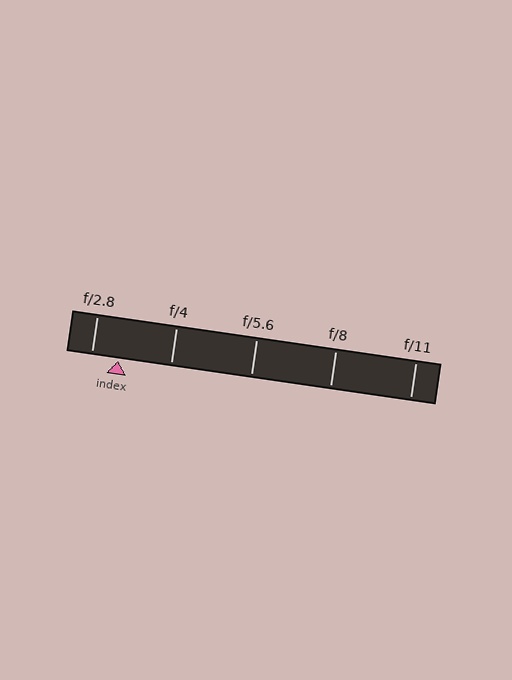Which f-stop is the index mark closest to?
The index mark is closest to f/2.8.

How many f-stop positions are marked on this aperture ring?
There are 5 f-stop positions marked.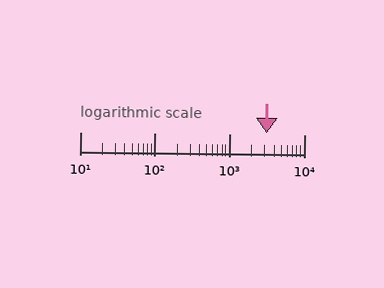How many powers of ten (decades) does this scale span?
The scale spans 3 decades, from 10 to 10000.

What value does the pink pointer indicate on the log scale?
The pointer indicates approximately 3100.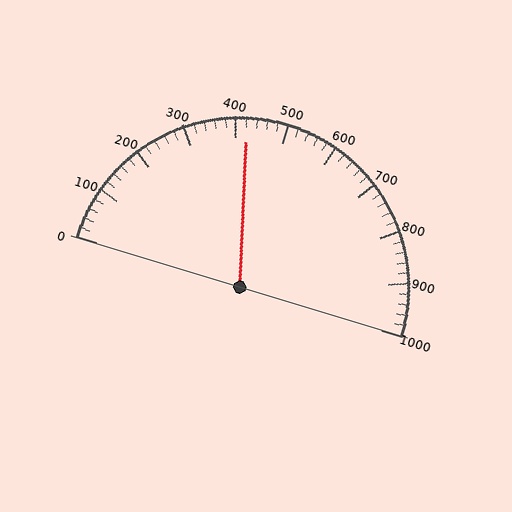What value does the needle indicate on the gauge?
The needle indicates approximately 420.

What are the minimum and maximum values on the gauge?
The gauge ranges from 0 to 1000.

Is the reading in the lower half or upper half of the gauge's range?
The reading is in the lower half of the range (0 to 1000).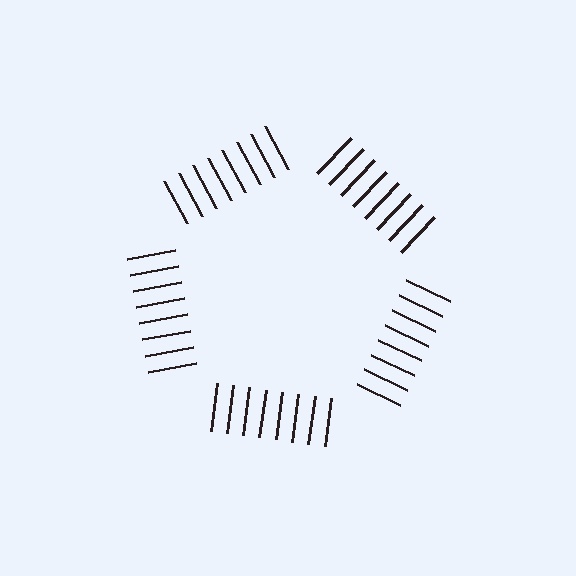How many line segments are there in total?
40 — 8 along each of the 5 edges.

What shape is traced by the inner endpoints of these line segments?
An illusory pentagon — the line segments terminate on its edges but no continuous stroke is drawn.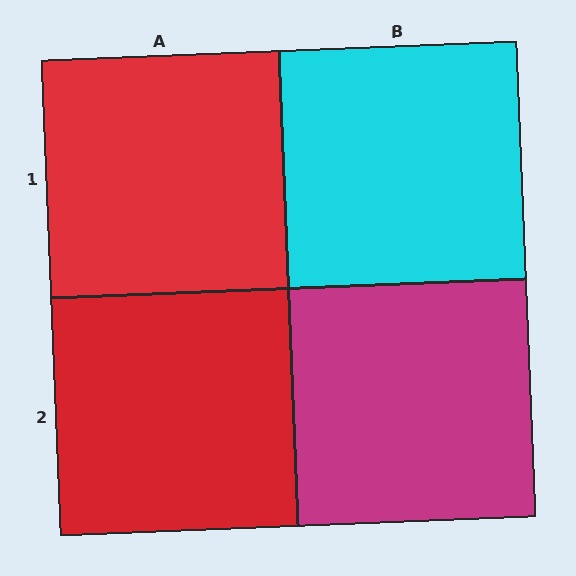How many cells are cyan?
1 cell is cyan.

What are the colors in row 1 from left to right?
Red, cyan.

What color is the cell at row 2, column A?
Red.